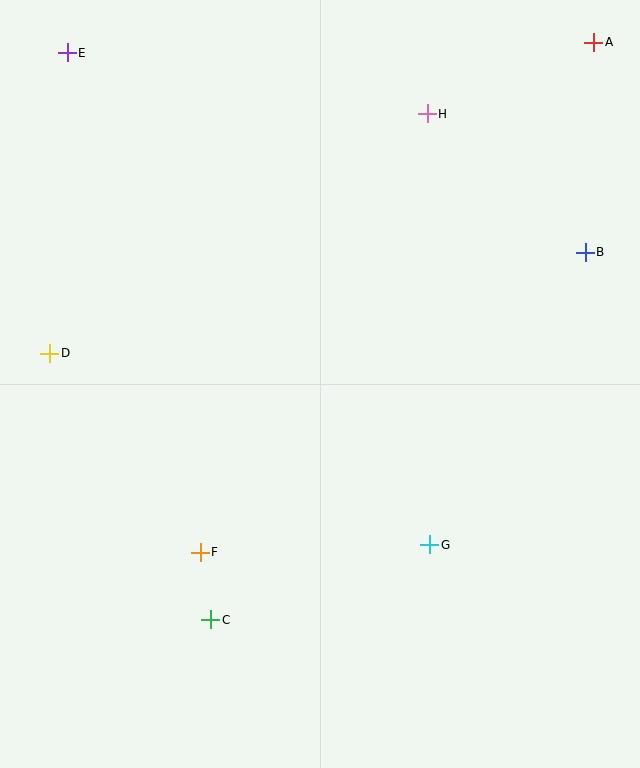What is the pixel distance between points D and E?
The distance between D and E is 301 pixels.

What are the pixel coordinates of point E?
Point E is at (67, 53).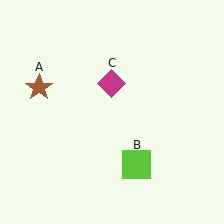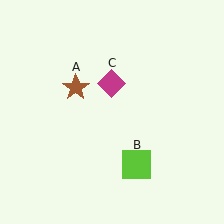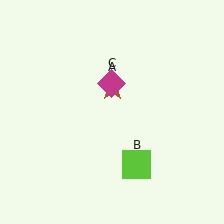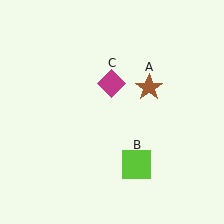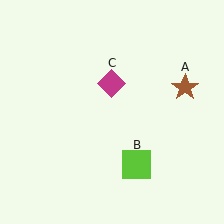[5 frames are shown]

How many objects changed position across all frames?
1 object changed position: brown star (object A).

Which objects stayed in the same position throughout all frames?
Lime square (object B) and magenta diamond (object C) remained stationary.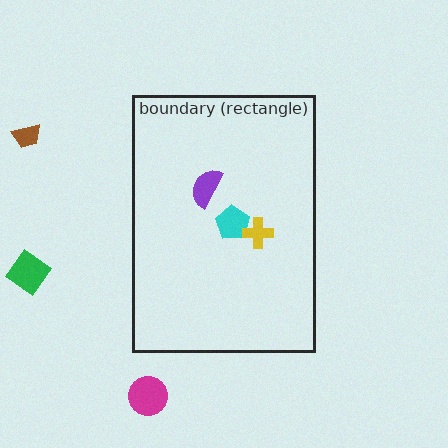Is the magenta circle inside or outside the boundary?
Outside.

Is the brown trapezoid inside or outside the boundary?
Outside.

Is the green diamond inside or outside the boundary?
Outside.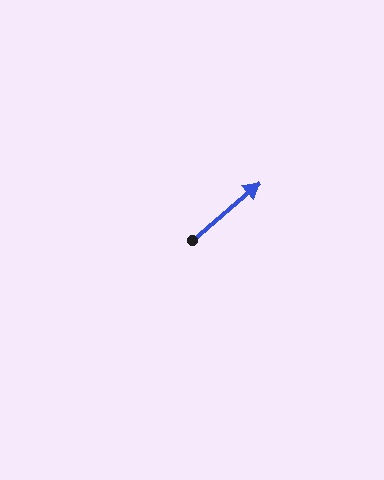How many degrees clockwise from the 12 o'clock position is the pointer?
Approximately 49 degrees.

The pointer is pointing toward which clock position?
Roughly 2 o'clock.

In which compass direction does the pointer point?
Northeast.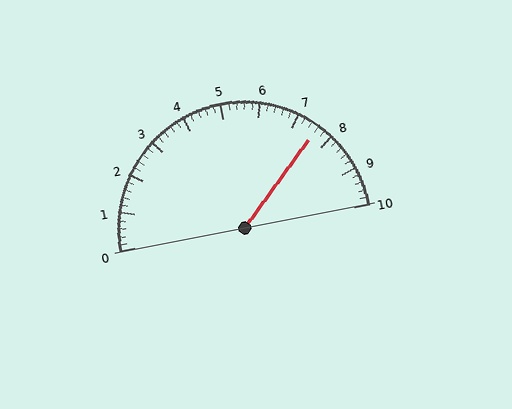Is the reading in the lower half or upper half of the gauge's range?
The reading is in the upper half of the range (0 to 10).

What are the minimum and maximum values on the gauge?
The gauge ranges from 0 to 10.